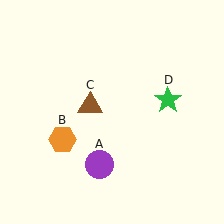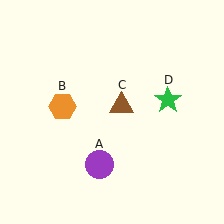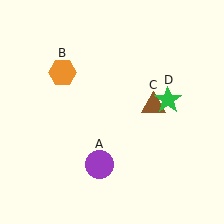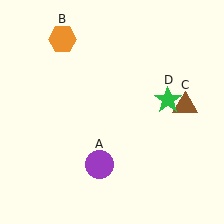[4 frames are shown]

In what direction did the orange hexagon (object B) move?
The orange hexagon (object B) moved up.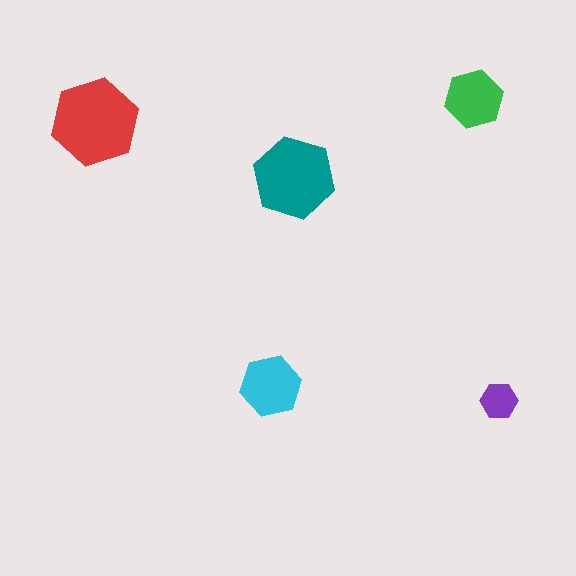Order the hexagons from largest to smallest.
the red one, the teal one, the cyan one, the green one, the purple one.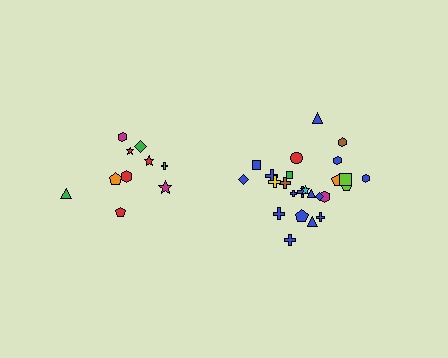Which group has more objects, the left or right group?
The right group.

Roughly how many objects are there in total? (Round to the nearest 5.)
Roughly 35 objects in total.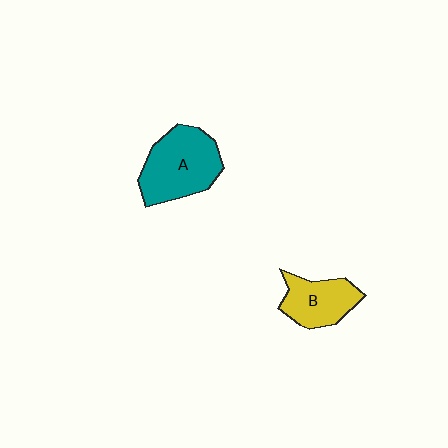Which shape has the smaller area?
Shape B (yellow).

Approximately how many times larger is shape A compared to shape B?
Approximately 1.5 times.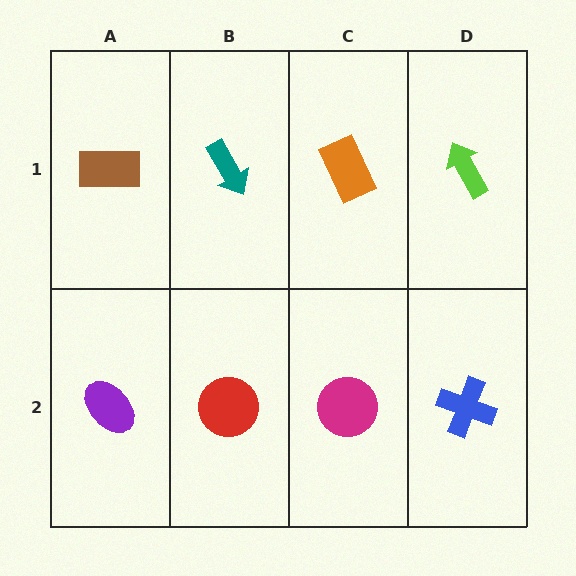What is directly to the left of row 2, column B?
A purple ellipse.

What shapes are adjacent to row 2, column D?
A lime arrow (row 1, column D), a magenta circle (row 2, column C).